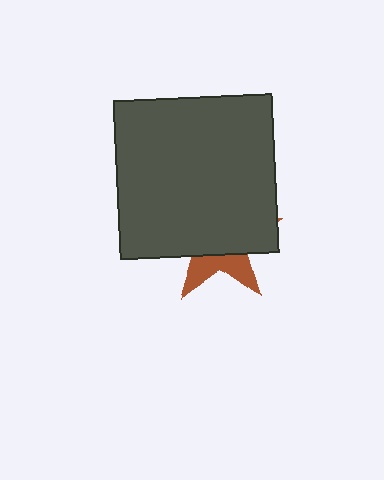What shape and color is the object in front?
The object in front is a dark gray square.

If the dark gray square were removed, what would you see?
You would see the complete brown star.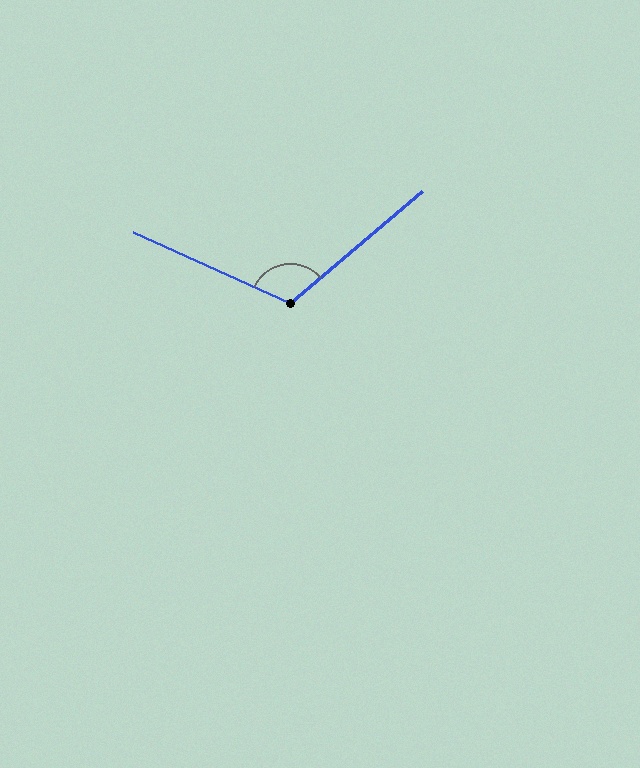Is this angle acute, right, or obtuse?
It is obtuse.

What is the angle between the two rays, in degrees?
Approximately 116 degrees.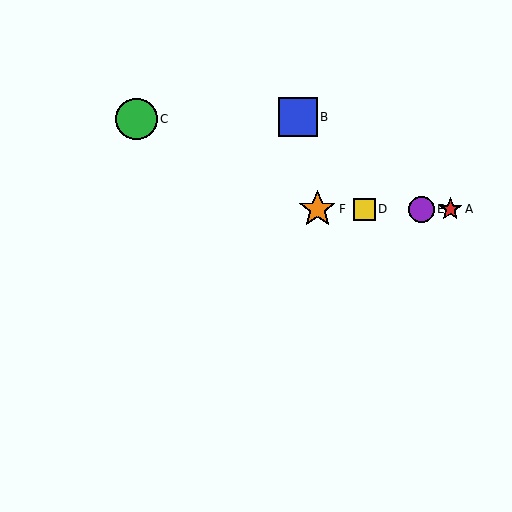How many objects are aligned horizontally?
4 objects (A, D, E, F) are aligned horizontally.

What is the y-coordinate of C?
Object C is at y≈119.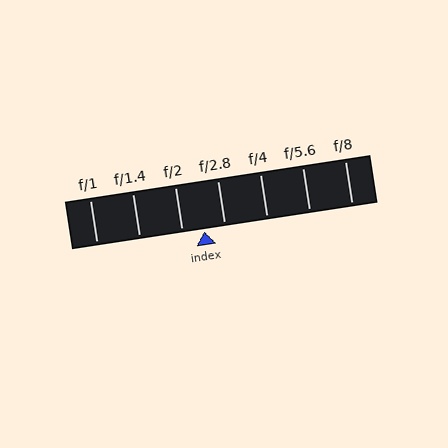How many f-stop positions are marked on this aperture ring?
There are 7 f-stop positions marked.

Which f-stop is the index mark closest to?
The index mark is closest to f/2.8.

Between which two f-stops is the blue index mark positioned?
The index mark is between f/2 and f/2.8.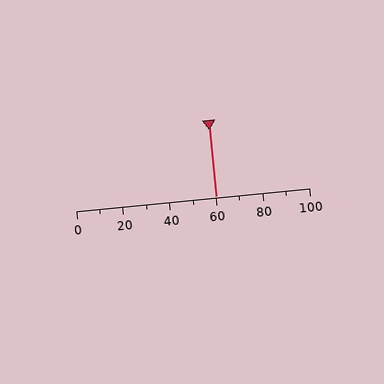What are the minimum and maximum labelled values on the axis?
The axis runs from 0 to 100.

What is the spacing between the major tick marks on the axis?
The major ticks are spaced 20 apart.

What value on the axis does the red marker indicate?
The marker indicates approximately 60.